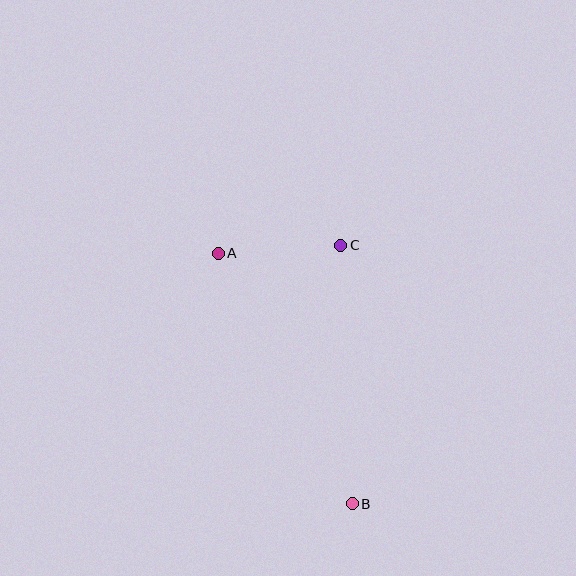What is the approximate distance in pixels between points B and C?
The distance between B and C is approximately 259 pixels.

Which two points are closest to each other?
Points A and C are closest to each other.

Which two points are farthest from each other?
Points A and B are farthest from each other.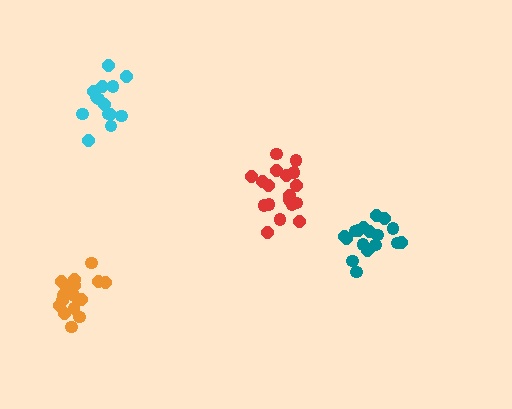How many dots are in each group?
Group 1: 14 dots, Group 2: 18 dots, Group 3: 18 dots, Group 4: 17 dots (67 total).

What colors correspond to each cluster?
The clusters are colored: cyan, teal, red, orange.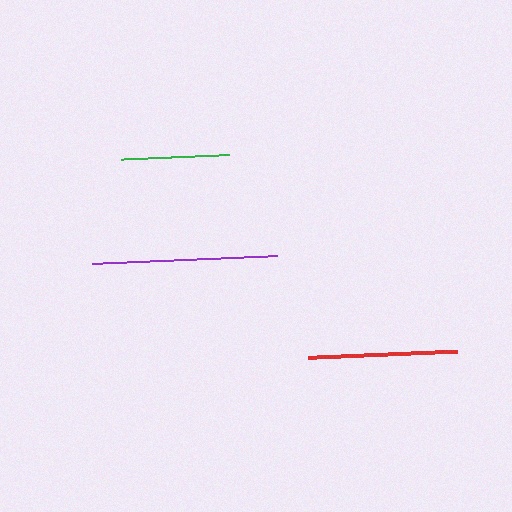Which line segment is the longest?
The purple line is the longest at approximately 185 pixels.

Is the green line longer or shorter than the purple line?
The purple line is longer than the green line.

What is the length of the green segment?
The green segment is approximately 108 pixels long.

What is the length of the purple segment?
The purple segment is approximately 185 pixels long.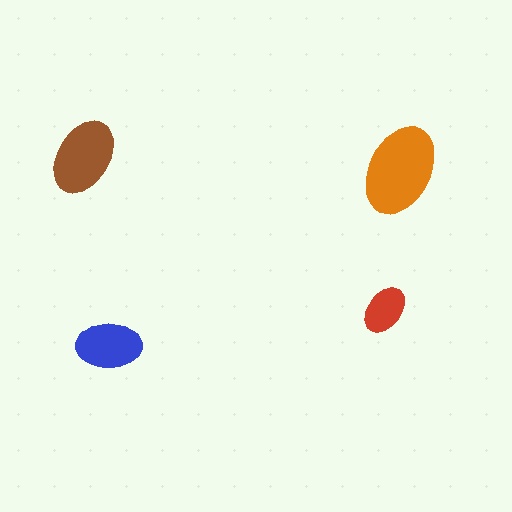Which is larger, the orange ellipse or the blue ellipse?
The orange one.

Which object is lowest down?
The blue ellipse is bottommost.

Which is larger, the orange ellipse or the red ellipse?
The orange one.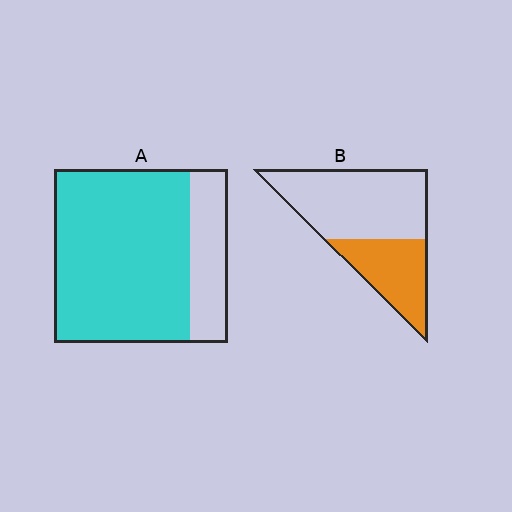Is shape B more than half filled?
No.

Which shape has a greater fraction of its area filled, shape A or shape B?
Shape A.